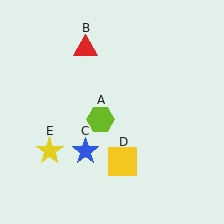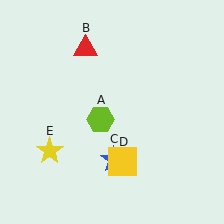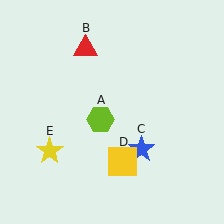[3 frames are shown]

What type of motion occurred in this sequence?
The blue star (object C) rotated counterclockwise around the center of the scene.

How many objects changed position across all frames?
1 object changed position: blue star (object C).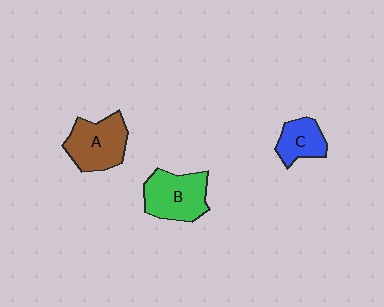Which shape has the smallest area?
Shape C (blue).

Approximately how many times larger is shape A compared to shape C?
Approximately 1.6 times.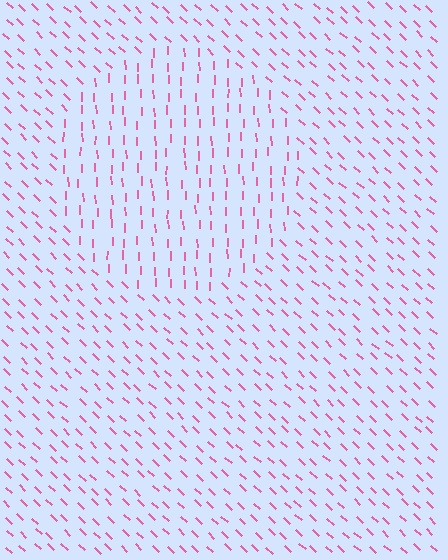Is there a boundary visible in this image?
Yes, there is a texture boundary formed by a change in line orientation.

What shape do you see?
I see a circle.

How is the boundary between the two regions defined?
The boundary is defined purely by a change in line orientation (approximately 45 degrees difference). All lines are the same color and thickness.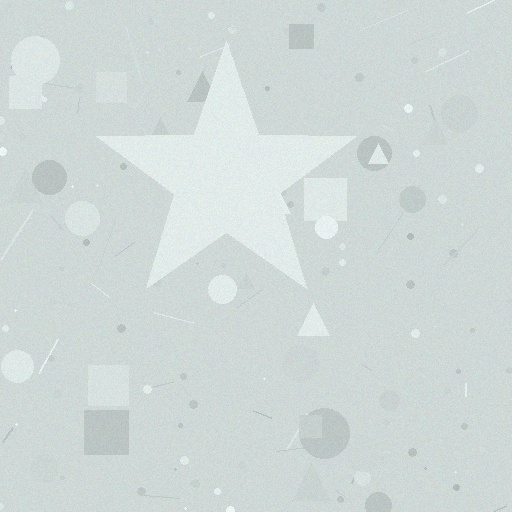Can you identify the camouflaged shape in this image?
The camouflaged shape is a star.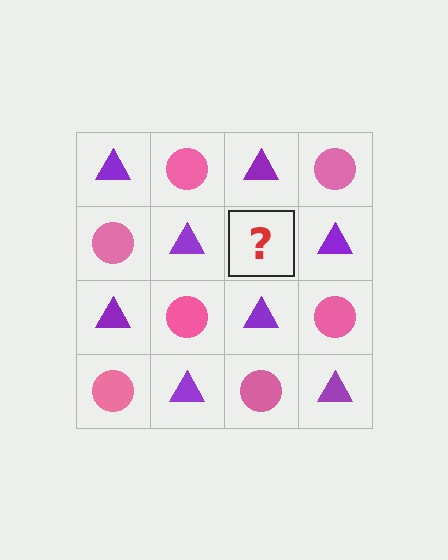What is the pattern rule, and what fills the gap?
The rule is that it alternates purple triangle and pink circle in a checkerboard pattern. The gap should be filled with a pink circle.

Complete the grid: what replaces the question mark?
The question mark should be replaced with a pink circle.